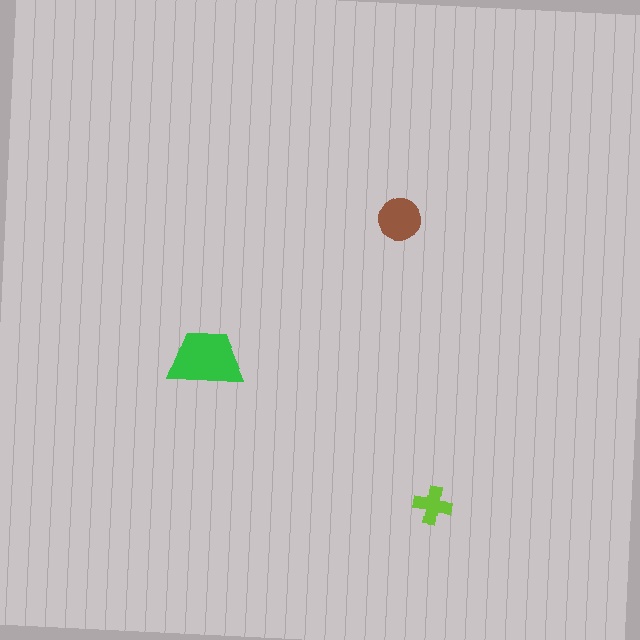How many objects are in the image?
There are 3 objects in the image.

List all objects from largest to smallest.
The green trapezoid, the brown circle, the lime cross.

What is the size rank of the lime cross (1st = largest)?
3rd.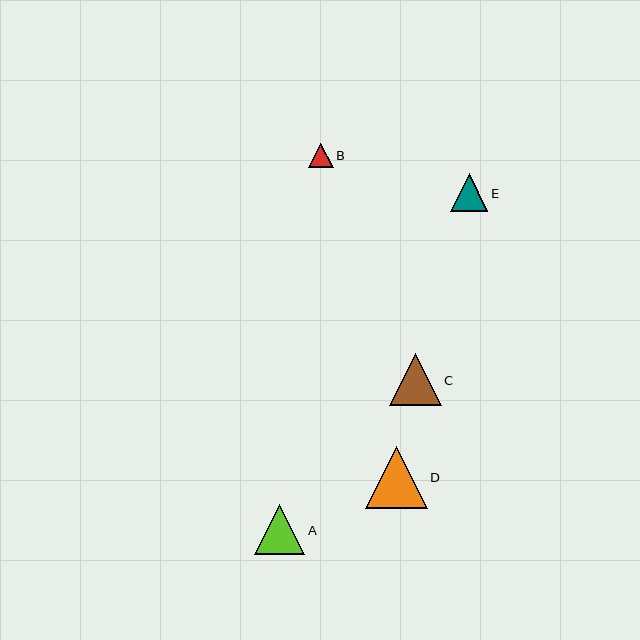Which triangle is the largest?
Triangle D is the largest with a size of approximately 62 pixels.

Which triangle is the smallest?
Triangle B is the smallest with a size of approximately 25 pixels.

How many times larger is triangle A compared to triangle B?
Triangle A is approximately 2.0 times the size of triangle B.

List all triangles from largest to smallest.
From largest to smallest: D, C, A, E, B.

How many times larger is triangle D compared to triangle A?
Triangle D is approximately 1.2 times the size of triangle A.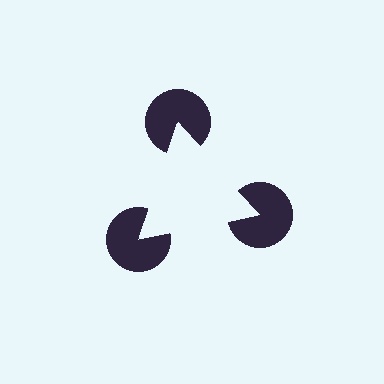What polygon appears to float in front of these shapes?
An illusory triangle — its edges are inferred from the aligned wedge cuts in the pac-man discs, not physically drawn.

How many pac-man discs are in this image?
There are 3 — one at each vertex of the illusory triangle.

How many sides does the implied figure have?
3 sides.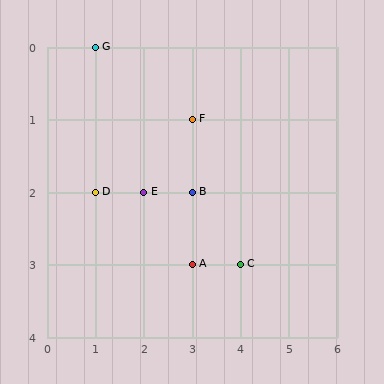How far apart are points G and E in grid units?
Points G and E are 1 column and 2 rows apart (about 2.2 grid units diagonally).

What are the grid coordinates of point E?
Point E is at grid coordinates (2, 2).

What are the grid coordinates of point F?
Point F is at grid coordinates (3, 1).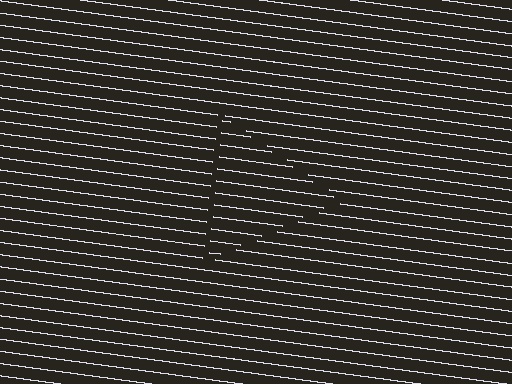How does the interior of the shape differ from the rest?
The interior of the shape contains the same grating, shifted by half a period — the contour is defined by the phase discontinuity where line-ends from the inner and outer gratings abut.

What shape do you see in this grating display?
An illusory triangle. The interior of the shape contains the same grating, shifted by half a period — the contour is defined by the phase discontinuity where line-ends from the inner and outer gratings abut.